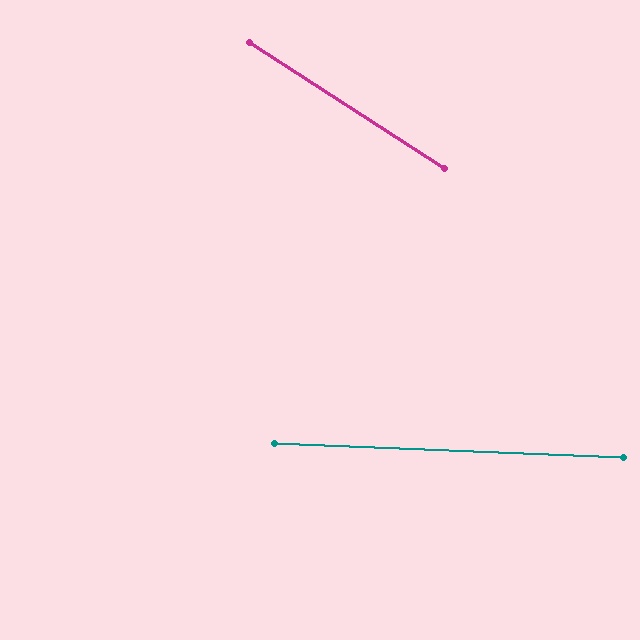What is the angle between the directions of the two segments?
Approximately 30 degrees.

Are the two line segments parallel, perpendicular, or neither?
Neither parallel nor perpendicular — they differ by about 30°.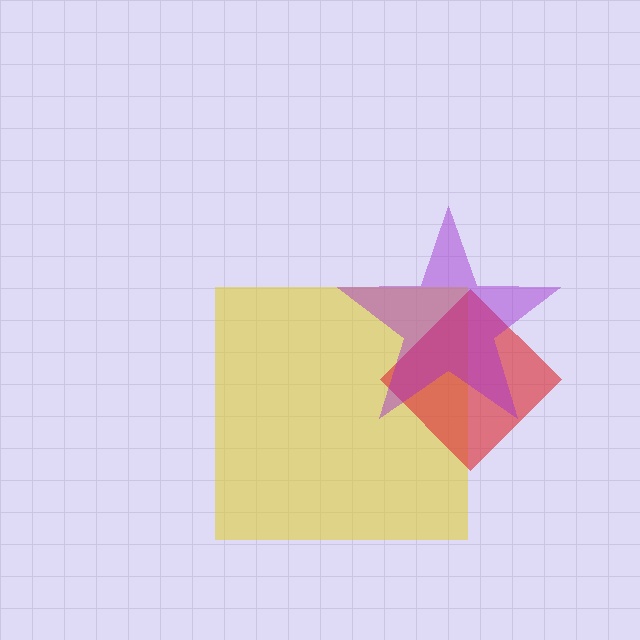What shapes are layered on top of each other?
The layered shapes are: a yellow square, a red diamond, a purple star.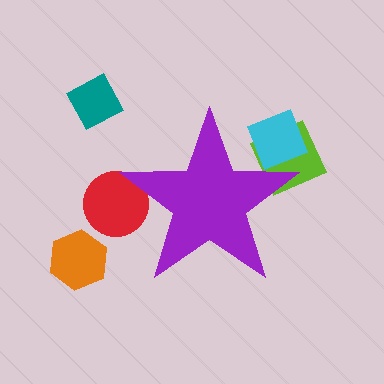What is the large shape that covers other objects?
A purple star.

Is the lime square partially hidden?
Yes, the lime square is partially hidden behind the purple star.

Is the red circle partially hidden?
Yes, the red circle is partially hidden behind the purple star.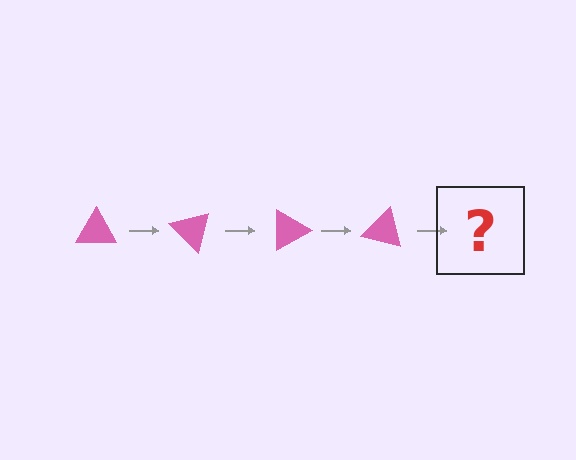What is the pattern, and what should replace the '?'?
The pattern is that the triangle rotates 45 degrees each step. The '?' should be a pink triangle rotated 180 degrees.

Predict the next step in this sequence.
The next step is a pink triangle rotated 180 degrees.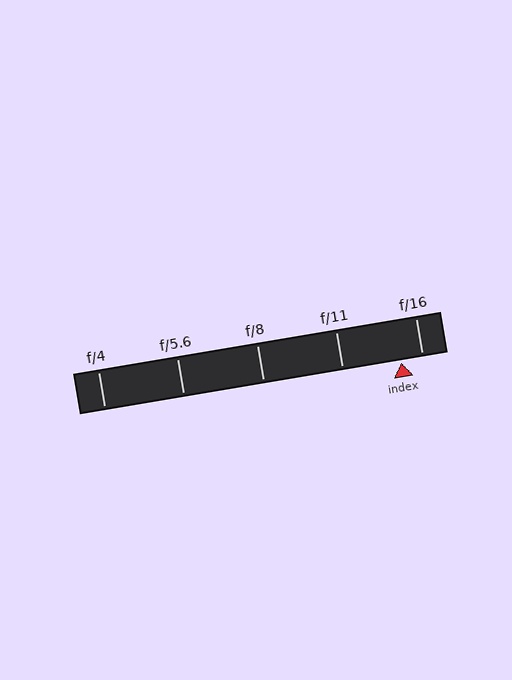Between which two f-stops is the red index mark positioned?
The index mark is between f/11 and f/16.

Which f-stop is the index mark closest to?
The index mark is closest to f/16.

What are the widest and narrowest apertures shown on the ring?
The widest aperture shown is f/4 and the narrowest is f/16.